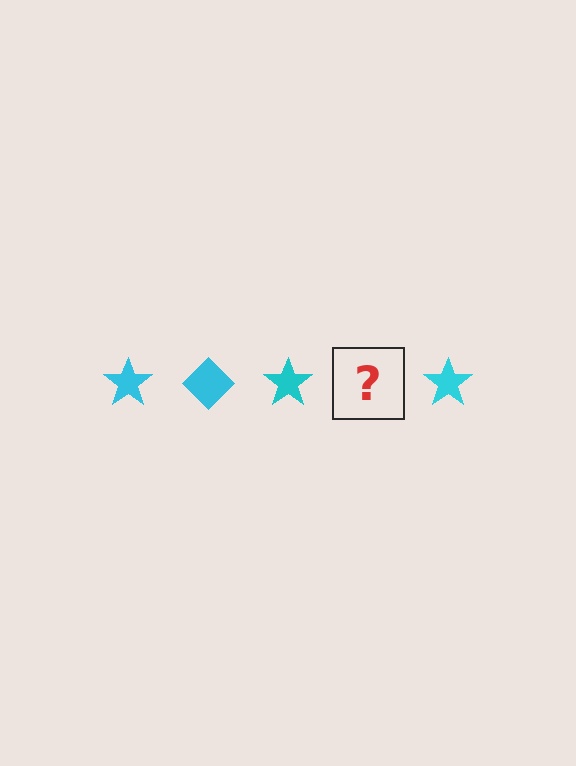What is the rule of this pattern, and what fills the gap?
The rule is that the pattern cycles through star, diamond shapes in cyan. The gap should be filled with a cyan diamond.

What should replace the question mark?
The question mark should be replaced with a cyan diamond.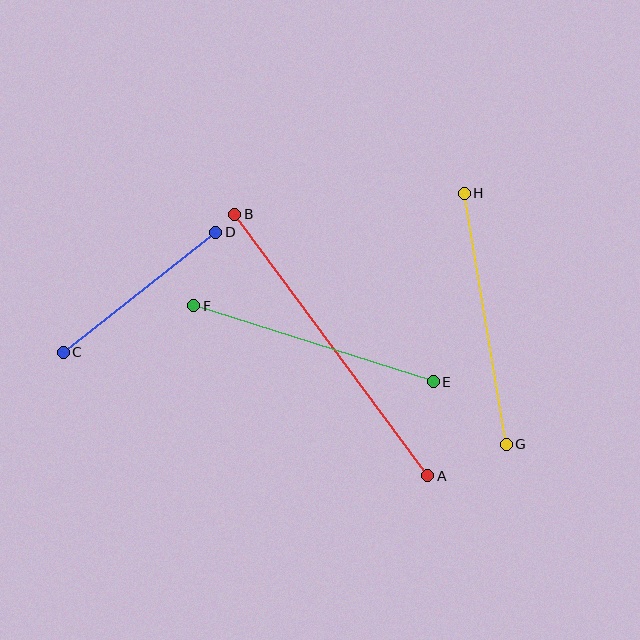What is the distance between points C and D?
The distance is approximately 194 pixels.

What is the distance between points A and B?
The distance is approximately 325 pixels.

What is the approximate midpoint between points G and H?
The midpoint is at approximately (485, 319) pixels.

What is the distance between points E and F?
The distance is approximately 251 pixels.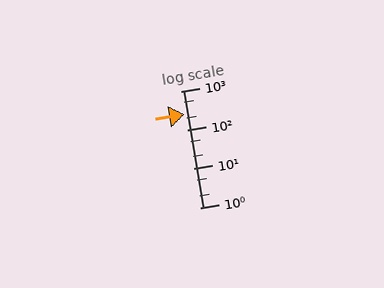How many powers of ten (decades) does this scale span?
The scale spans 3 decades, from 1 to 1000.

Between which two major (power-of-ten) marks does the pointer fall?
The pointer is between 100 and 1000.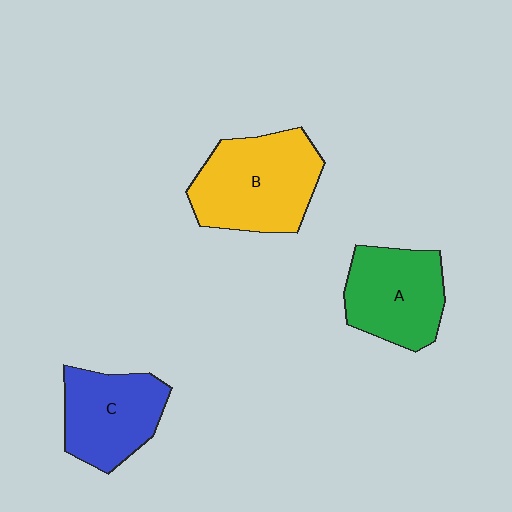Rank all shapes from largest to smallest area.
From largest to smallest: B (yellow), A (green), C (blue).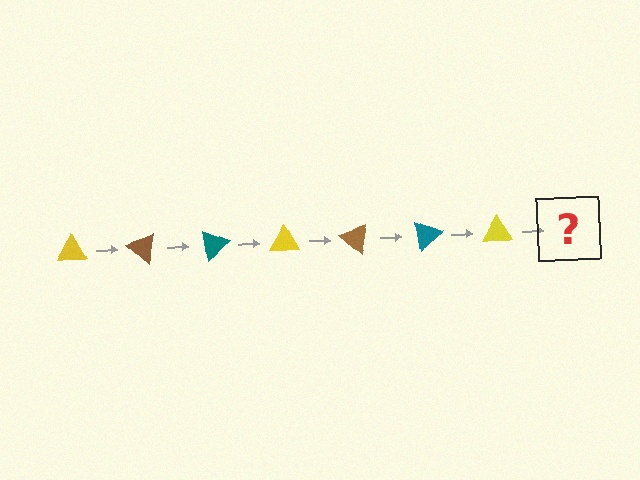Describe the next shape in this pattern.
It should be a brown triangle, rotated 280 degrees from the start.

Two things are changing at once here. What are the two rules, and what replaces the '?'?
The two rules are that it rotates 40 degrees each step and the color cycles through yellow, brown, and teal. The '?' should be a brown triangle, rotated 280 degrees from the start.